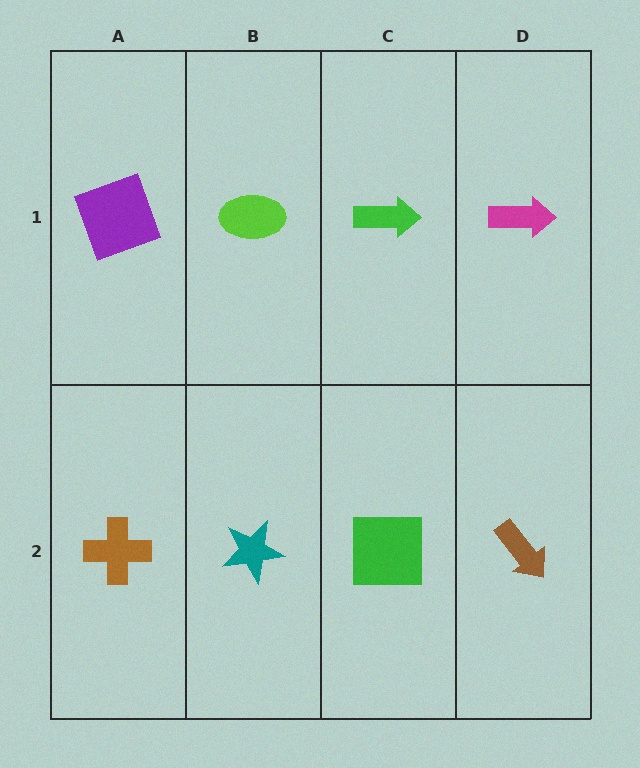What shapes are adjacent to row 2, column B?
A lime ellipse (row 1, column B), a brown cross (row 2, column A), a green square (row 2, column C).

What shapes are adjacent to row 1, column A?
A brown cross (row 2, column A), a lime ellipse (row 1, column B).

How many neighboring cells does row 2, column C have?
3.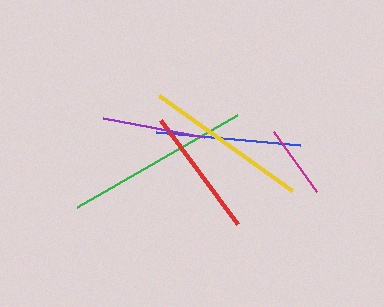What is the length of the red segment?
The red segment is approximately 130 pixels long.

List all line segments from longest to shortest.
From longest to shortest: green, yellow, blue, red, purple, magenta.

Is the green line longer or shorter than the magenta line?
The green line is longer than the magenta line.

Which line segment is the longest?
The green line is the longest at approximately 185 pixels.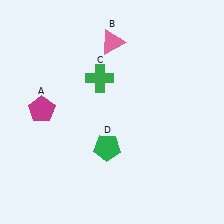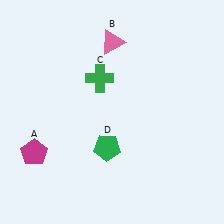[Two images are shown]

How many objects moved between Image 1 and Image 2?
1 object moved between the two images.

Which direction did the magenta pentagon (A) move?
The magenta pentagon (A) moved down.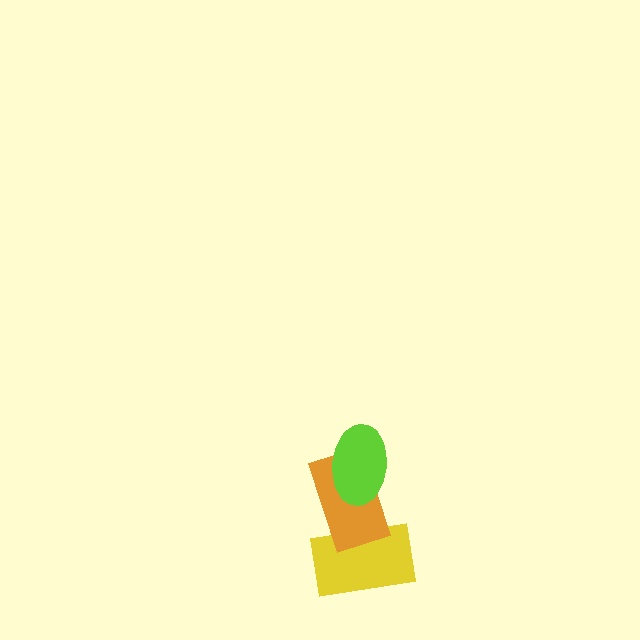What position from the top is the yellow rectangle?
The yellow rectangle is 3rd from the top.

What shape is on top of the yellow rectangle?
The orange rectangle is on top of the yellow rectangle.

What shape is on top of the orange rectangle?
The lime ellipse is on top of the orange rectangle.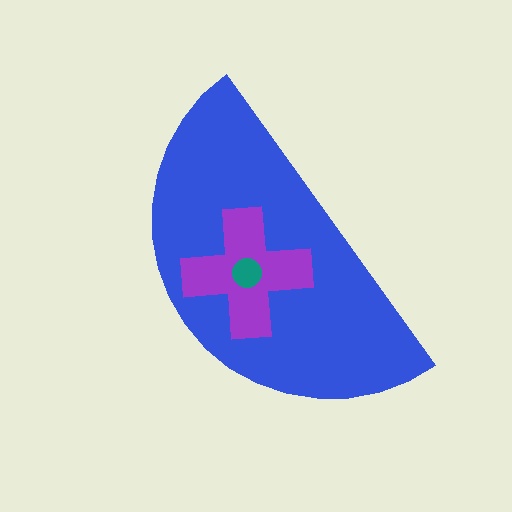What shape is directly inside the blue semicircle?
The purple cross.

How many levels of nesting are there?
3.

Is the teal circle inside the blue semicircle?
Yes.